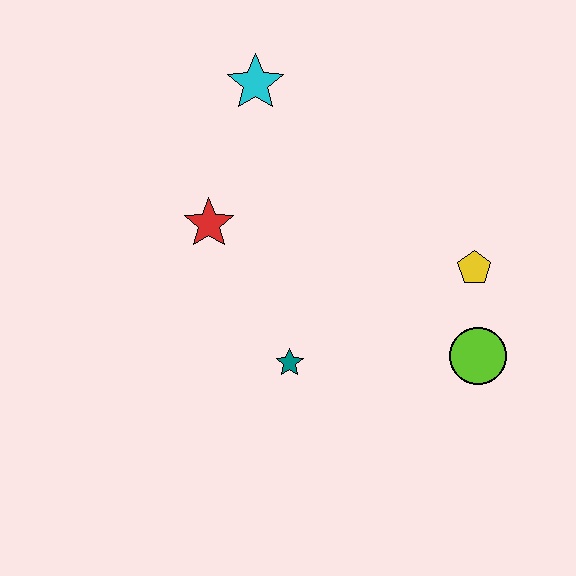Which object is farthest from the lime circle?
The cyan star is farthest from the lime circle.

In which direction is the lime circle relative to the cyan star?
The lime circle is below the cyan star.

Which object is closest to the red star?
The cyan star is closest to the red star.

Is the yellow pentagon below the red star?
Yes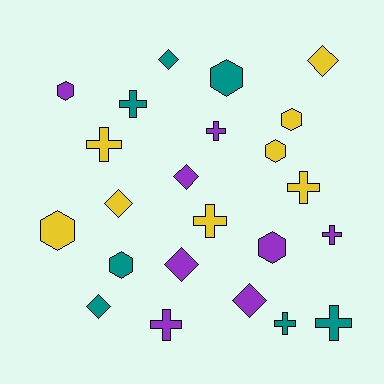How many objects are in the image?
There are 23 objects.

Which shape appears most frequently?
Cross, with 9 objects.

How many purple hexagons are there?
There are 2 purple hexagons.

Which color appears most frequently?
Purple, with 8 objects.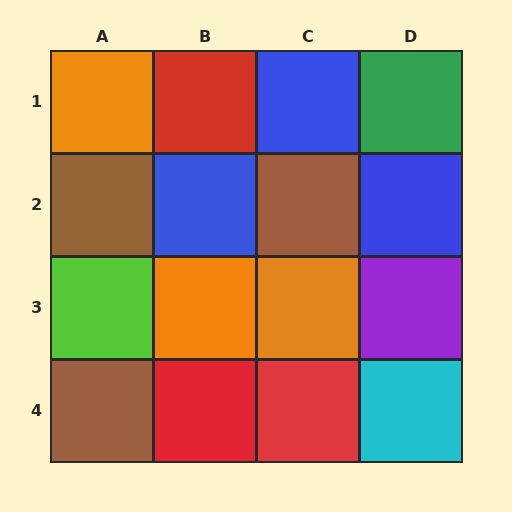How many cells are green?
1 cell is green.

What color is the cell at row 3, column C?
Orange.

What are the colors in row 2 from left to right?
Brown, blue, brown, blue.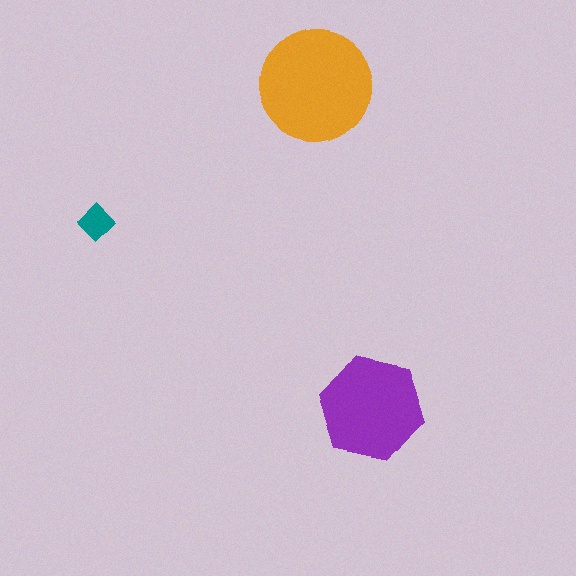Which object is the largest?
The orange circle.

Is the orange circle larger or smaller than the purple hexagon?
Larger.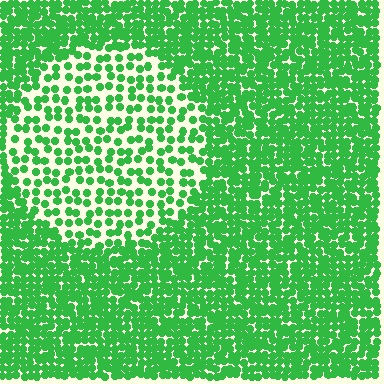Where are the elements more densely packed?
The elements are more densely packed outside the circle boundary.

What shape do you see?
I see a circle.